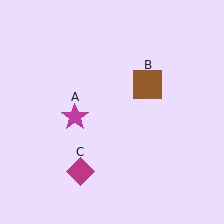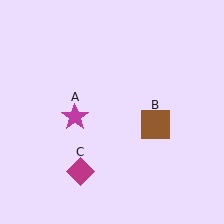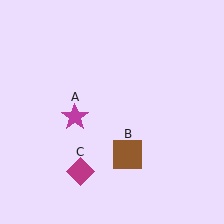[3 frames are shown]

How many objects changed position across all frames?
1 object changed position: brown square (object B).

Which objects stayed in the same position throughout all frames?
Magenta star (object A) and magenta diamond (object C) remained stationary.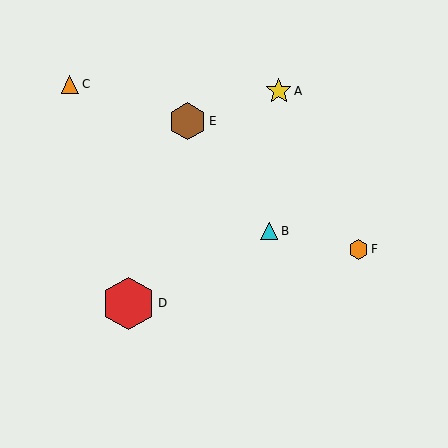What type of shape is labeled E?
Shape E is a brown hexagon.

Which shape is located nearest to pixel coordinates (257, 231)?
The cyan triangle (labeled B) at (269, 231) is nearest to that location.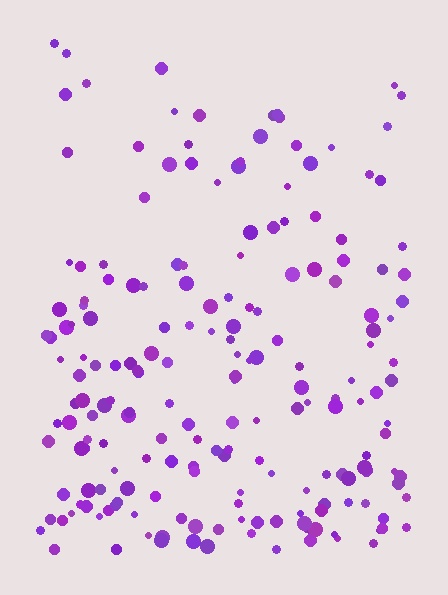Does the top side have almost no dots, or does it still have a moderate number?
Still a moderate number, just noticeably fewer than the bottom.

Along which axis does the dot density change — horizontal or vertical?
Vertical.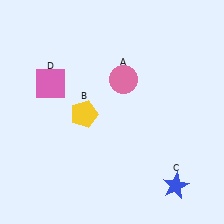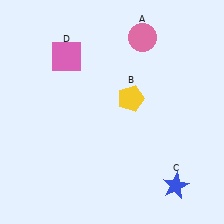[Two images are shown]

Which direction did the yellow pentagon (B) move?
The yellow pentagon (B) moved right.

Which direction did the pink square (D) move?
The pink square (D) moved up.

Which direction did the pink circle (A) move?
The pink circle (A) moved up.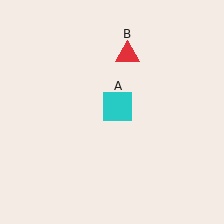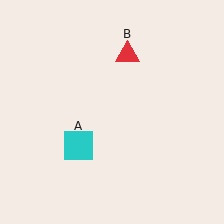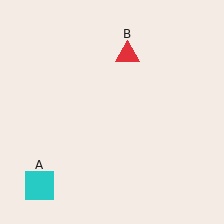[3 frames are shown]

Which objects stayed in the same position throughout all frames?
Red triangle (object B) remained stationary.